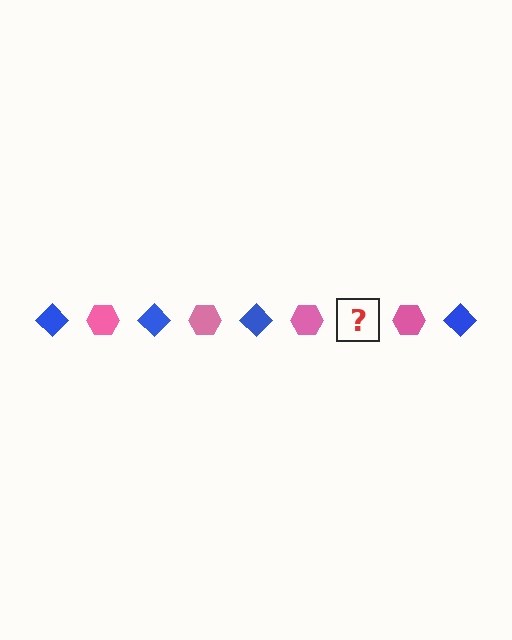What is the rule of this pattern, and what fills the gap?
The rule is that the pattern alternates between blue diamond and pink hexagon. The gap should be filled with a blue diamond.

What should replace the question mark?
The question mark should be replaced with a blue diamond.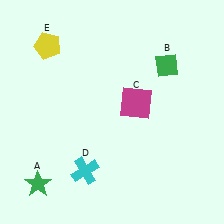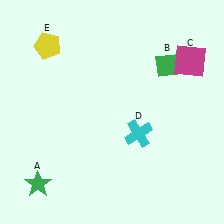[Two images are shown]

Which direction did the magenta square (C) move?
The magenta square (C) moved right.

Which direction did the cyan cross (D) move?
The cyan cross (D) moved right.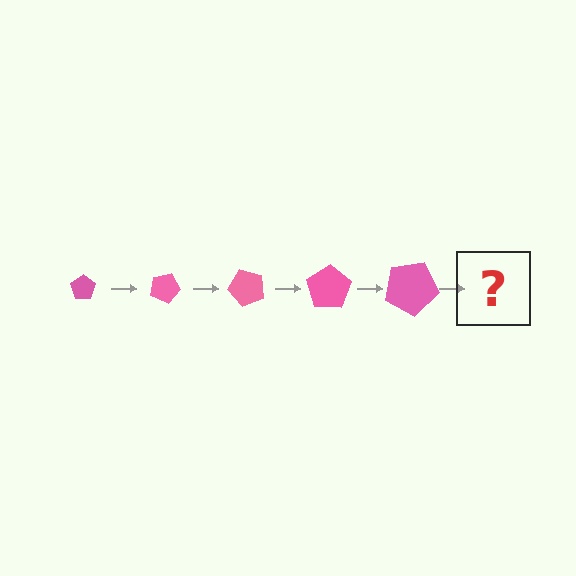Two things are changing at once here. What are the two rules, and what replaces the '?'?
The two rules are that the pentagon grows larger each step and it rotates 25 degrees each step. The '?' should be a pentagon, larger than the previous one and rotated 125 degrees from the start.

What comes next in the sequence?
The next element should be a pentagon, larger than the previous one and rotated 125 degrees from the start.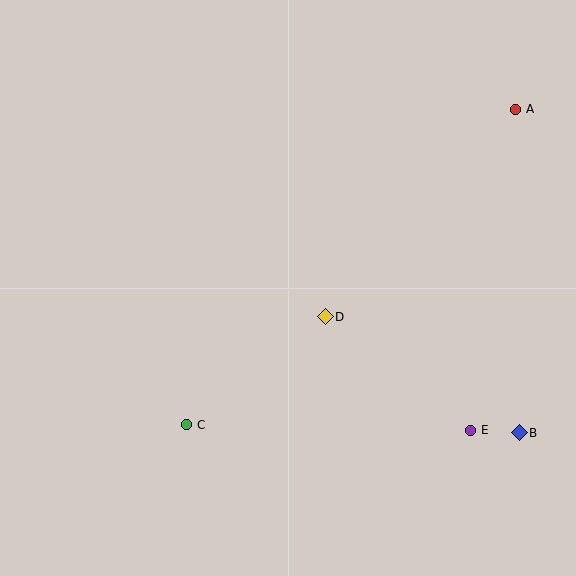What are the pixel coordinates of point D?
Point D is at (325, 317).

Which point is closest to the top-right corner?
Point A is closest to the top-right corner.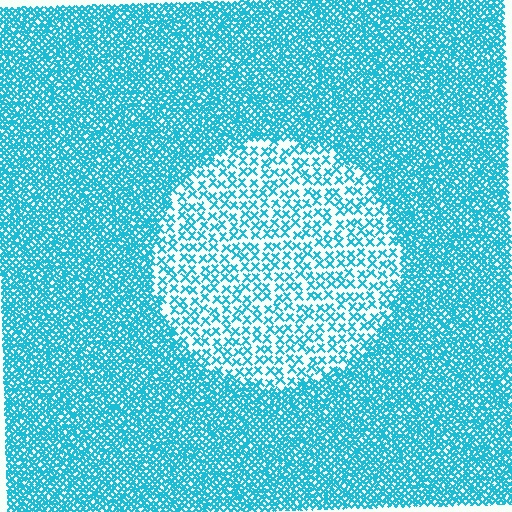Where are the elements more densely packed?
The elements are more densely packed outside the circle boundary.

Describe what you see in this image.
The image contains small cyan elements arranged at two different densities. A circle-shaped region is visible where the elements are less densely packed than the surrounding area.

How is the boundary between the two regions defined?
The boundary is defined by a change in element density (approximately 2.7x ratio). All elements are the same color, size, and shape.